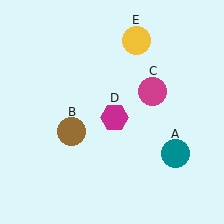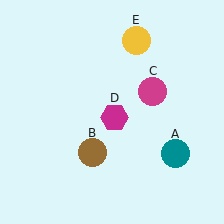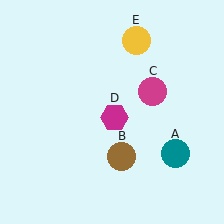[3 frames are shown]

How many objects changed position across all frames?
1 object changed position: brown circle (object B).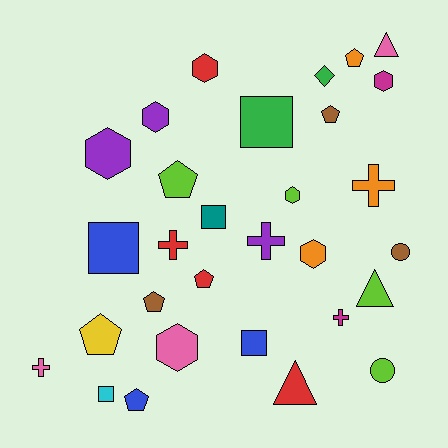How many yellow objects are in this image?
There is 1 yellow object.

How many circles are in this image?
There are 2 circles.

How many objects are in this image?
There are 30 objects.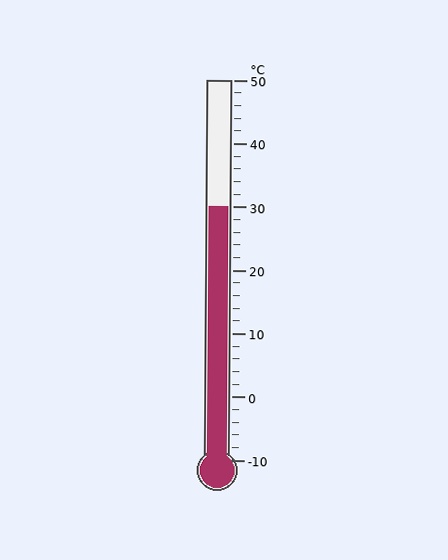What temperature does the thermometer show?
The thermometer shows approximately 30°C.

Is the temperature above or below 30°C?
The temperature is at 30°C.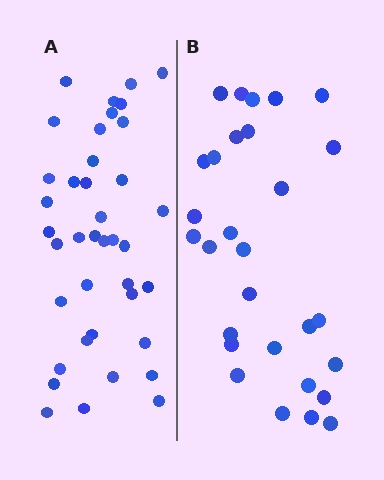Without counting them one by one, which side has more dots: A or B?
Region A (the left region) has more dots.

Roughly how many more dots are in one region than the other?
Region A has roughly 10 or so more dots than region B.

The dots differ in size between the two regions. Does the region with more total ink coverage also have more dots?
No. Region B has more total ink coverage because its dots are larger, but region A actually contains more individual dots. Total area can be misleading — the number of items is what matters here.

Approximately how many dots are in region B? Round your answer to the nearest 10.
About 30 dots. (The exact count is 29, which rounds to 30.)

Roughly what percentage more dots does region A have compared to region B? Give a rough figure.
About 35% more.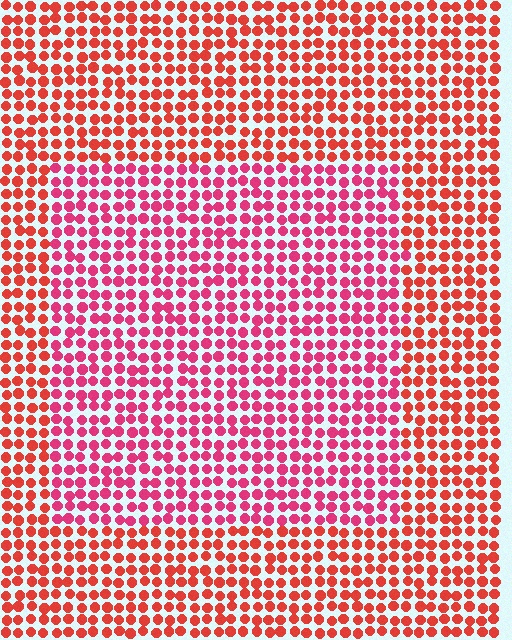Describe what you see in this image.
The image is filled with small red elements in a uniform arrangement. A rectangle-shaped region is visible where the elements are tinted to a slightly different hue, forming a subtle color boundary.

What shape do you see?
I see a rectangle.